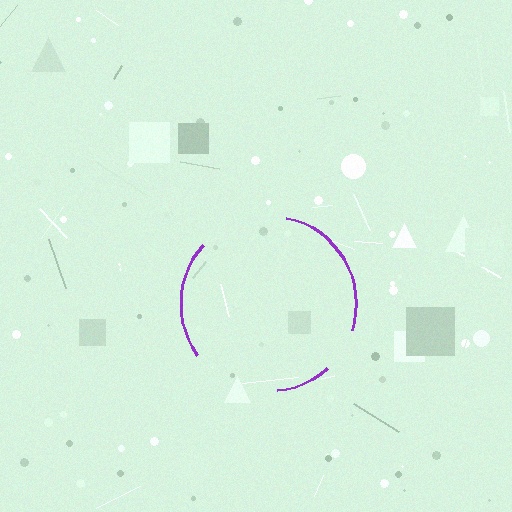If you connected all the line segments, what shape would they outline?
They would outline a circle.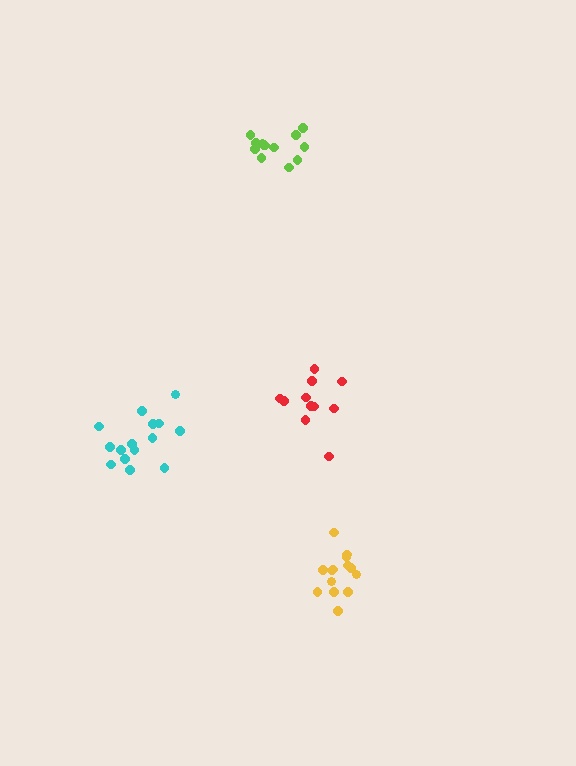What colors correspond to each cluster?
The clusters are colored: red, yellow, cyan, lime.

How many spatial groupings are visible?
There are 4 spatial groupings.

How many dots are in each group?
Group 1: 11 dots, Group 2: 14 dots, Group 3: 15 dots, Group 4: 13 dots (53 total).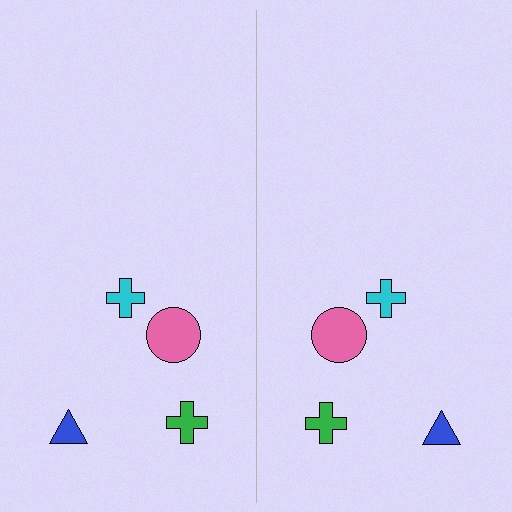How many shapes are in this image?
There are 8 shapes in this image.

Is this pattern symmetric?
Yes, this pattern has bilateral (reflection) symmetry.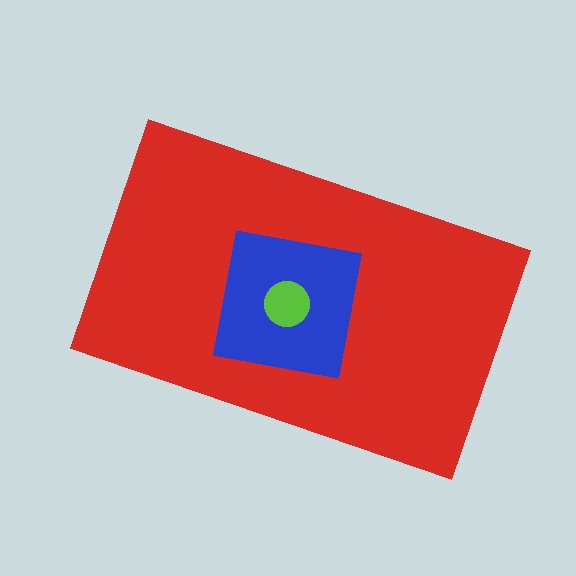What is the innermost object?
The lime circle.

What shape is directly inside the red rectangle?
The blue square.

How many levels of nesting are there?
3.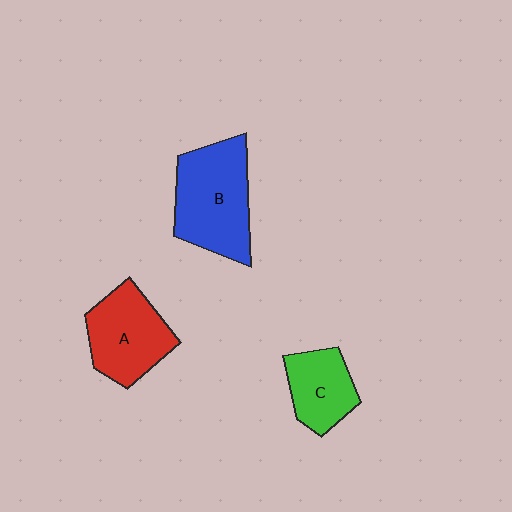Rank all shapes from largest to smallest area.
From largest to smallest: B (blue), A (red), C (green).